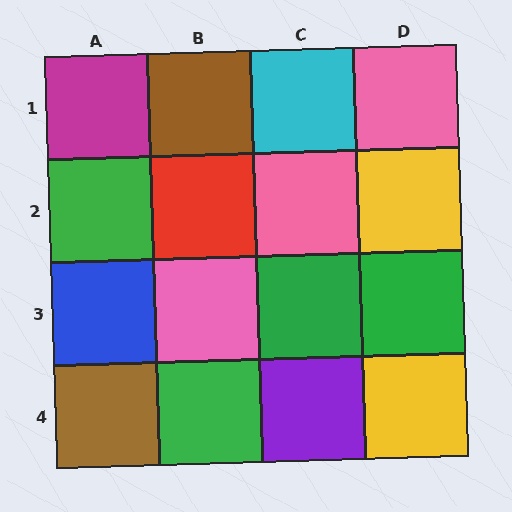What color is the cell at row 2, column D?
Yellow.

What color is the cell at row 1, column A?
Magenta.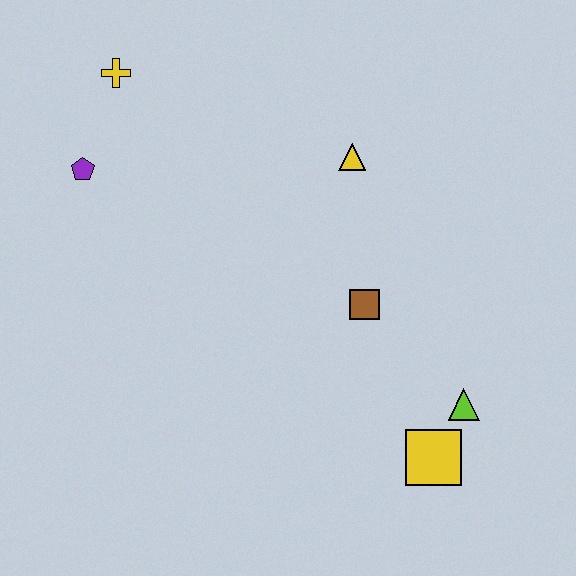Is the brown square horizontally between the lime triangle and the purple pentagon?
Yes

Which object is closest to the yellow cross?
The purple pentagon is closest to the yellow cross.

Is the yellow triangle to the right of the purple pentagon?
Yes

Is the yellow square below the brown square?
Yes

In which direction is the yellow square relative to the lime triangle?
The yellow square is below the lime triangle.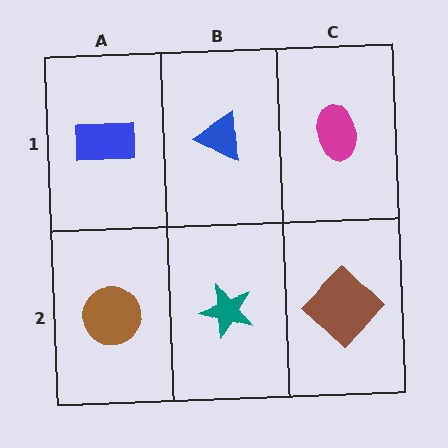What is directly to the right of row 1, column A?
A blue triangle.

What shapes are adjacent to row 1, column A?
A brown circle (row 2, column A), a blue triangle (row 1, column B).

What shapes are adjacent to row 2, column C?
A magenta ellipse (row 1, column C), a teal star (row 2, column B).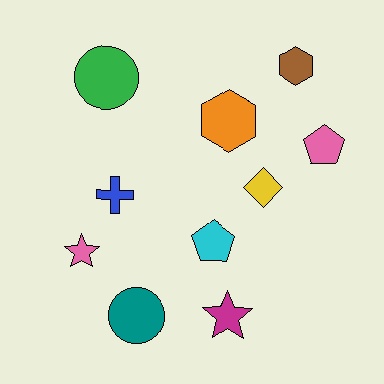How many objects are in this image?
There are 10 objects.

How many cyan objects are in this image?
There is 1 cyan object.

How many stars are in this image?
There are 2 stars.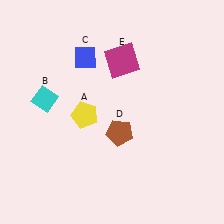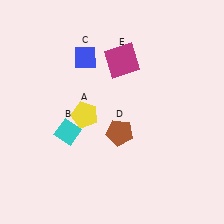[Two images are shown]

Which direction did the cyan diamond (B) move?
The cyan diamond (B) moved down.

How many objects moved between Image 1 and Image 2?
1 object moved between the two images.